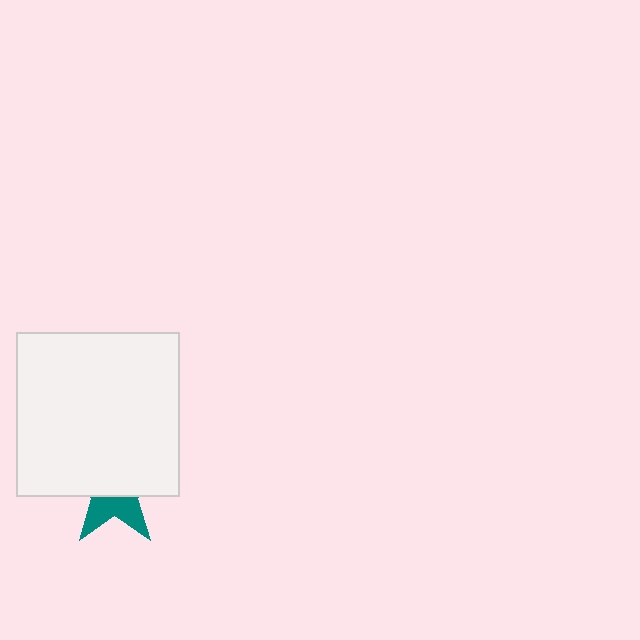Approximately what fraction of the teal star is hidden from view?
Roughly 62% of the teal star is hidden behind the white square.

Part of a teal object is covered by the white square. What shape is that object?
It is a star.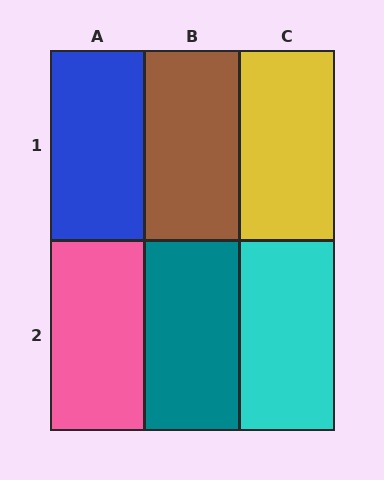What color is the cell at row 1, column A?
Blue.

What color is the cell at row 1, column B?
Brown.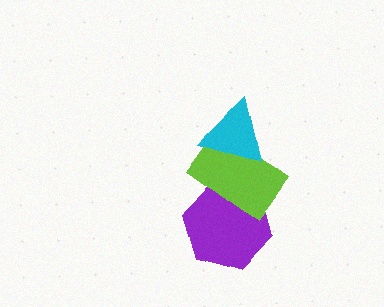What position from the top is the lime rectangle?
The lime rectangle is 2nd from the top.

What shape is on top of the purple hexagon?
The lime rectangle is on top of the purple hexagon.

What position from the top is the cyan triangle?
The cyan triangle is 1st from the top.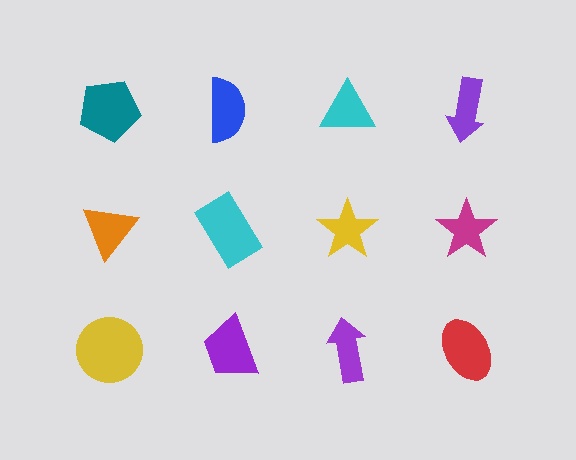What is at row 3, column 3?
A purple arrow.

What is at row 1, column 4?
A purple arrow.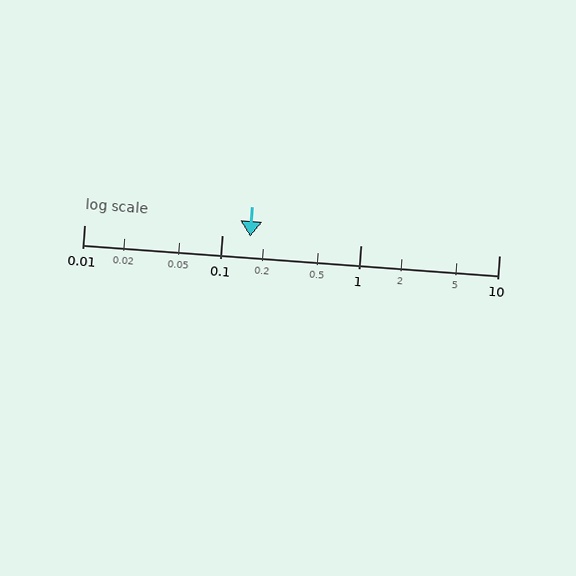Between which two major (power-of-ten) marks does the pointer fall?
The pointer is between 0.1 and 1.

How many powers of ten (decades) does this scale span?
The scale spans 3 decades, from 0.01 to 10.